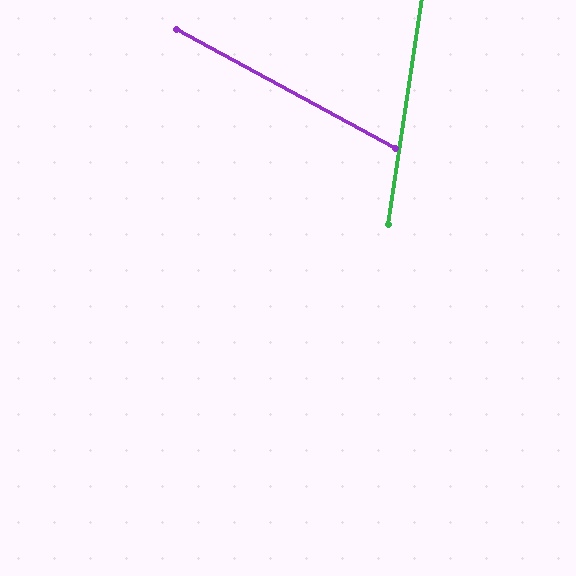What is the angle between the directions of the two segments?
Approximately 70 degrees.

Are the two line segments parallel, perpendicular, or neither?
Neither parallel nor perpendicular — they differ by about 70°.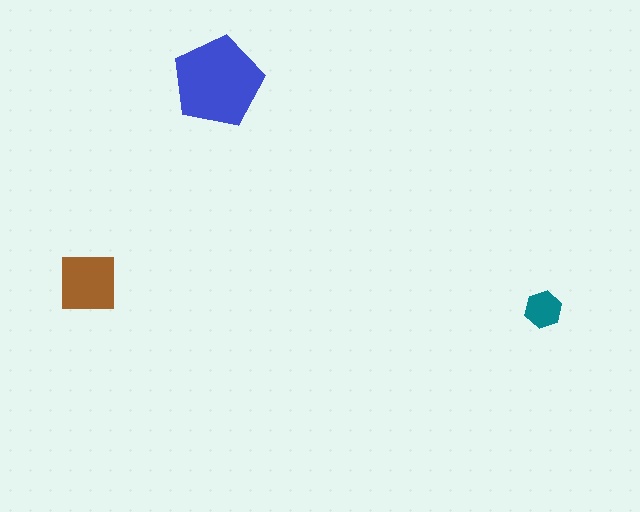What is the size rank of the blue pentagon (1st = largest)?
1st.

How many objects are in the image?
There are 3 objects in the image.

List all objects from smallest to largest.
The teal hexagon, the brown square, the blue pentagon.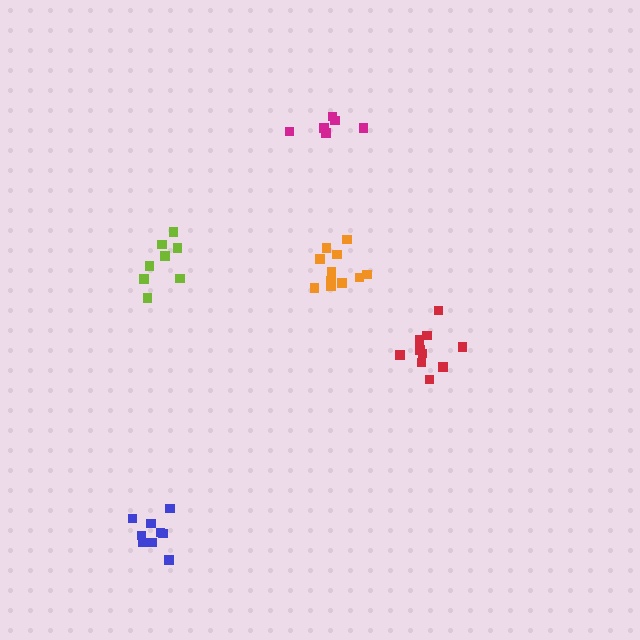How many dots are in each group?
Group 1: 8 dots, Group 2: 10 dots, Group 3: 11 dots, Group 4: 6 dots, Group 5: 9 dots (44 total).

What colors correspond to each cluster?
The clusters are colored: lime, red, orange, magenta, blue.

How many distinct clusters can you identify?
There are 5 distinct clusters.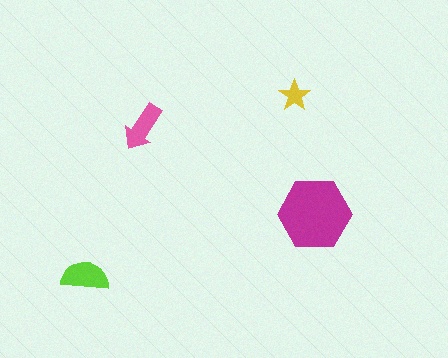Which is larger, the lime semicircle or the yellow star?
The lime semicircle.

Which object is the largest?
The magenta hexagon.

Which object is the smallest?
The yellow star.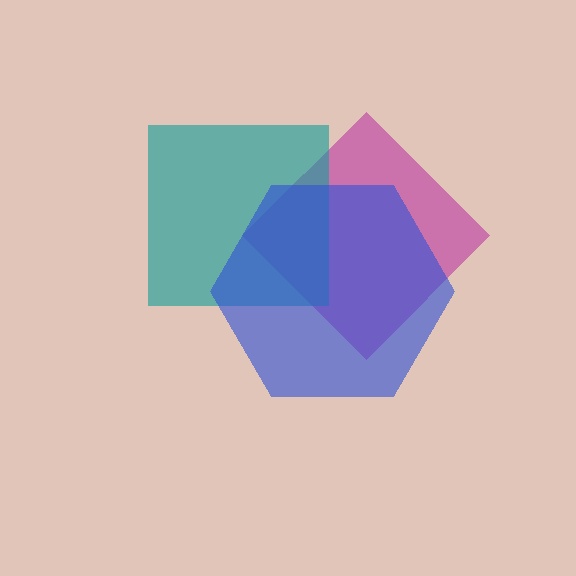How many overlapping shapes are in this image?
There are 3 overlapping shapes in the image.